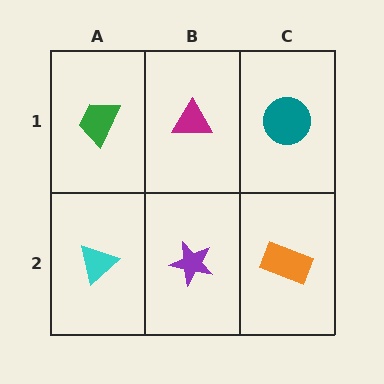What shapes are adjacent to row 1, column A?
A cyan triangle (row 2, column A), a magenta triangle (row 1, column B).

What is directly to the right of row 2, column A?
A purple star.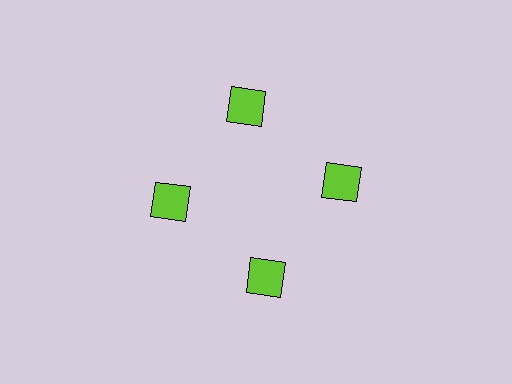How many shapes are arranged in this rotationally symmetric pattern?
There are 4 shapes, arranged in 4 groups of 1.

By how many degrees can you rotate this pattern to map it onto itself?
The pattern maps onto itself every 90 degrees of rotation.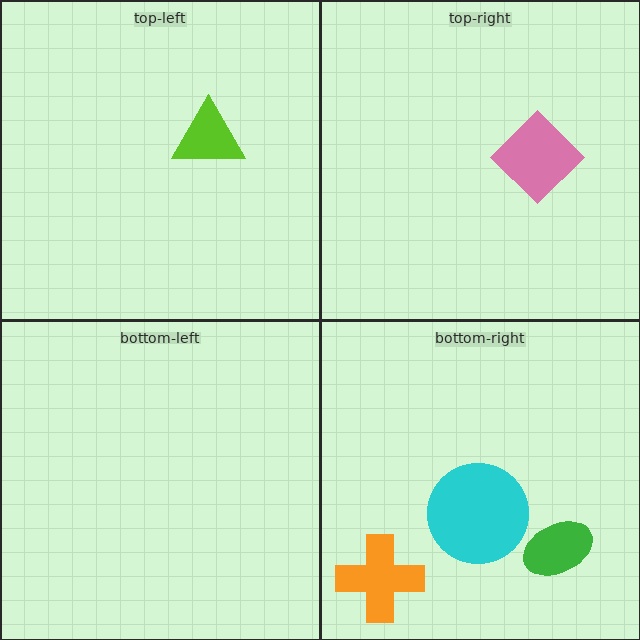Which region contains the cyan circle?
The bottom-right region.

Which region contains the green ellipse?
The bottom-right region.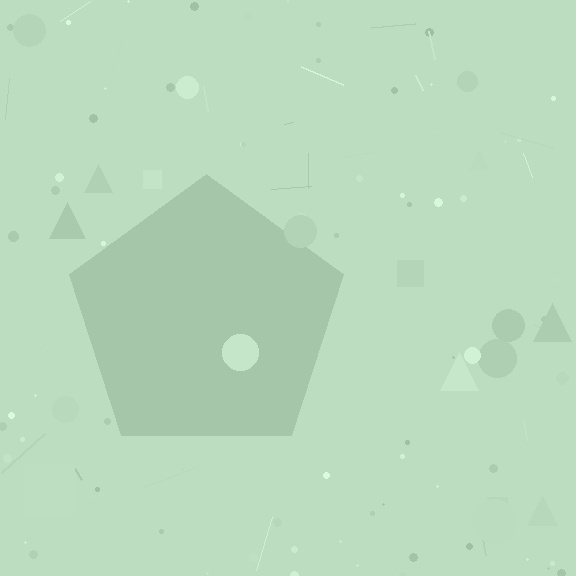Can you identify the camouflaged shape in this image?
The camouflaged shape is a pentagon.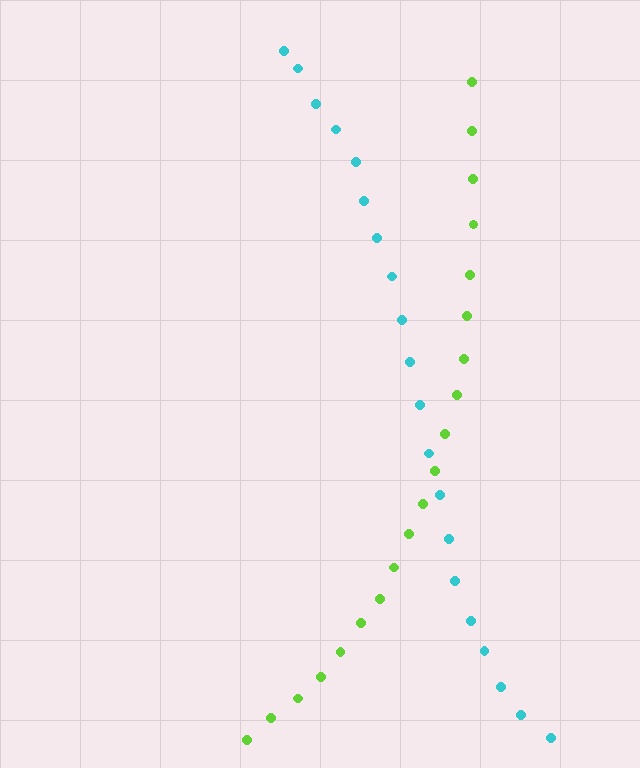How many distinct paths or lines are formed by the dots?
There are 2 distinct paths.